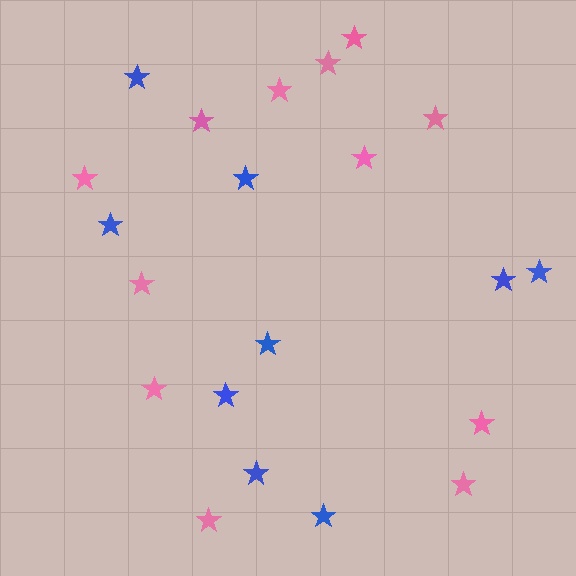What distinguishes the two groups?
There are 2 groups: one group of pink stars (12) and one group of blue stars (9).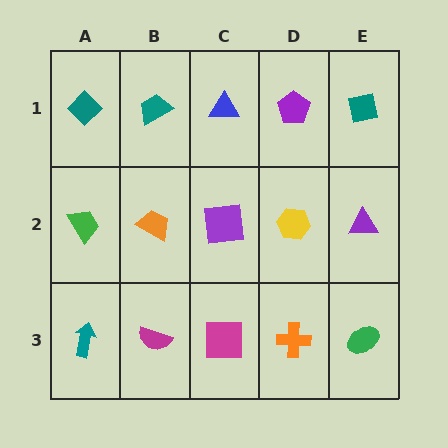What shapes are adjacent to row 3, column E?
A purple triangle (row 2, column E), an orange cross (row 3, column D).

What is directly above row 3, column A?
A green trapezoid.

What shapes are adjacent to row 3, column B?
An orange trapezoid (row 2, column B), a teal arrow (row 3, column A), a magenta square (row 3, column C).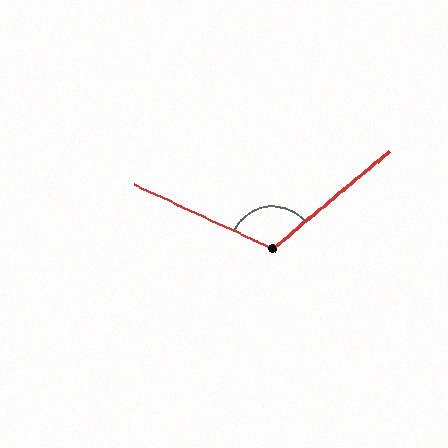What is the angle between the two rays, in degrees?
Approximately 115 degrees.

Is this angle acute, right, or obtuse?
It is obtuse.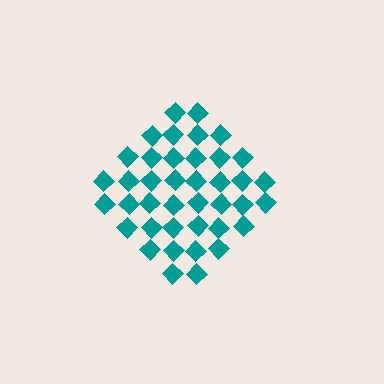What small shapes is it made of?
It is made of small diamonds.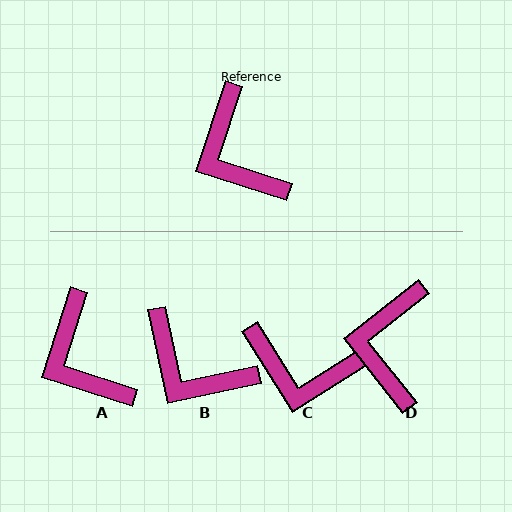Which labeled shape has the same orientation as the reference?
A.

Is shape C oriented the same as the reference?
No, it is off by about 50 degrees.